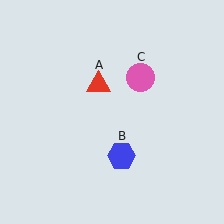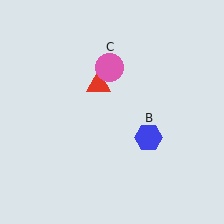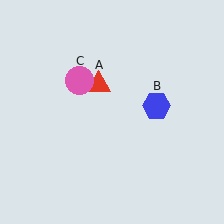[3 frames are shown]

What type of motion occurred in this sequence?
The blue hexagon (object B), pink circle (object C) rotated counterclockwise around the center of the scene.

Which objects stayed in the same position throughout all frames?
Red triangle (object A) remained stationary.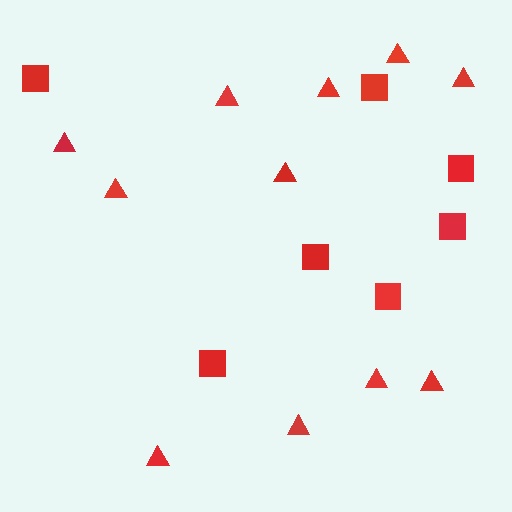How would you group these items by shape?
There are 2 groups: one group of squares (7) and one group of triangles (11).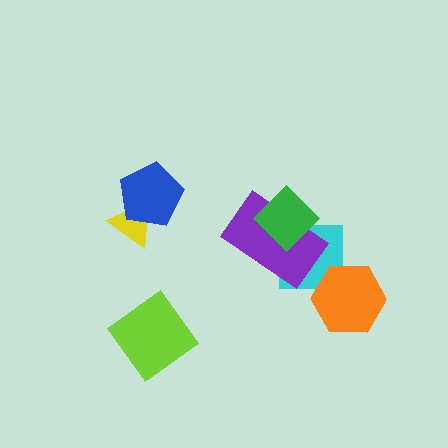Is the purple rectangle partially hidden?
Yes, it is partially covered by another shape.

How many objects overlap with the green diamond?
2 objects overlap with the green diamond.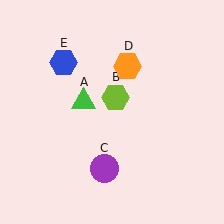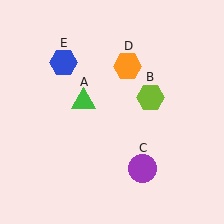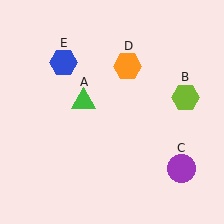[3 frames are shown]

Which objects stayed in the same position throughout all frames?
Green triangle (object A) and orange hexagon (object D) and blue hexagon (object E) remained stationary.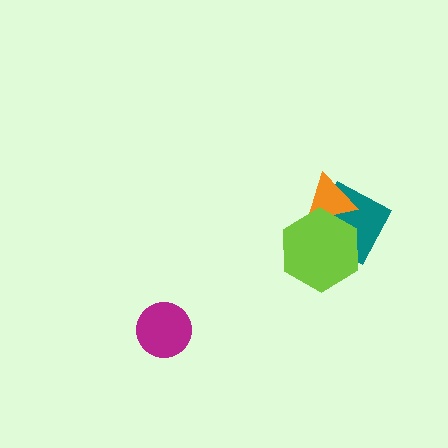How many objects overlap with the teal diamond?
2 objects overlap with the teal diamond.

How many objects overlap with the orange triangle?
2 objects overlap with the orange triangle.